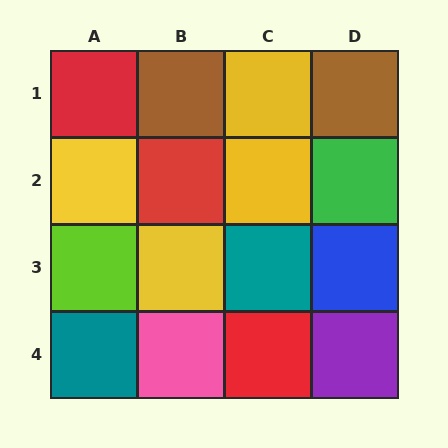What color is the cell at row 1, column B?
Brown.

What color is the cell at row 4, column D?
Purple.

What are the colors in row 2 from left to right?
Yellow, red, yellow, green.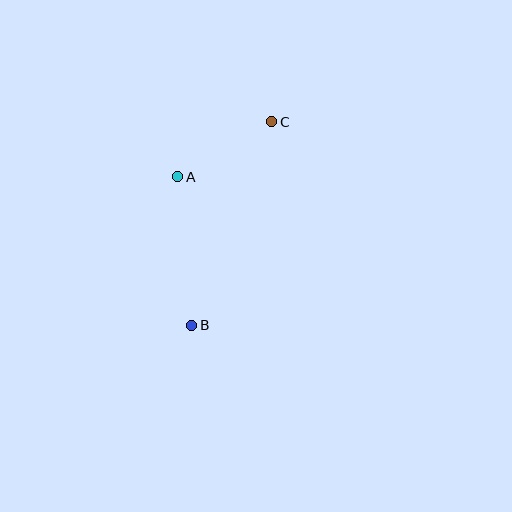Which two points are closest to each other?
Points A and C are closest to each other.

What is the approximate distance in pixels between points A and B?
The distance between A and B is approximately 149 pixels.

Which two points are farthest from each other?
Points B and C are farthest from each other.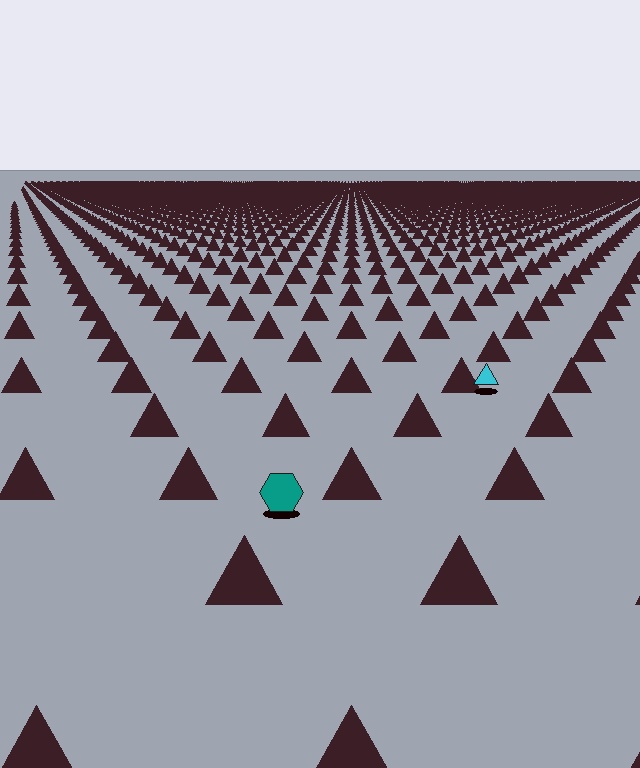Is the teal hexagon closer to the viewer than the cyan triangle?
Yes. The teal hexagon is closer — you can tell from the texture gradient: the ground texture is coarser near it.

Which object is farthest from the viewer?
The cyan triangle is farthest from the viewer. It appears smaller and the ground texture around it is denser.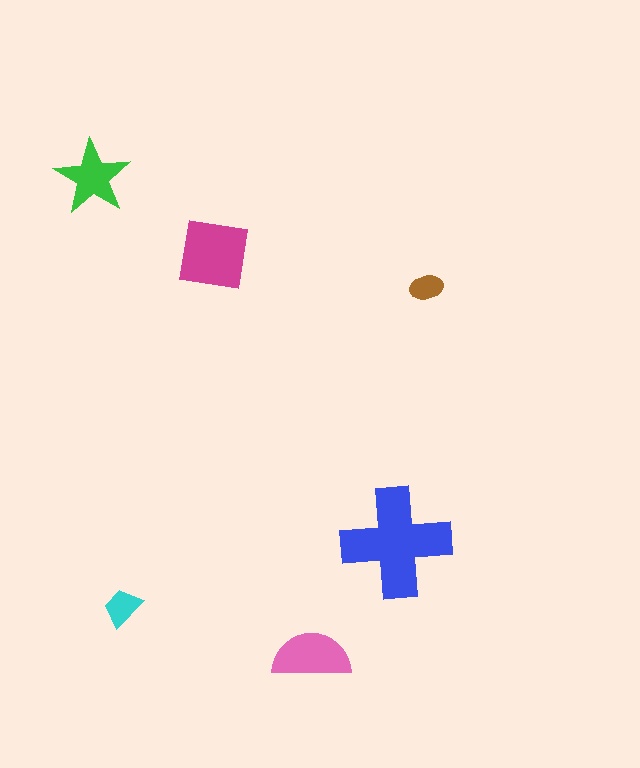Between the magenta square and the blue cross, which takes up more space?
The blue cross.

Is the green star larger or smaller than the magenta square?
Smaller.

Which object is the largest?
The blue cross.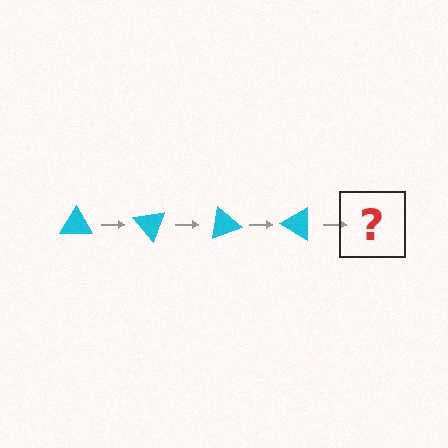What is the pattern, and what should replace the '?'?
The pattern is that the triangle rotates 50 degrees each step. The '?' should be a cyan triangle rotated 200 degrees.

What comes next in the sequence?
The next element should be a cyan triangle rotated 200 degrees.